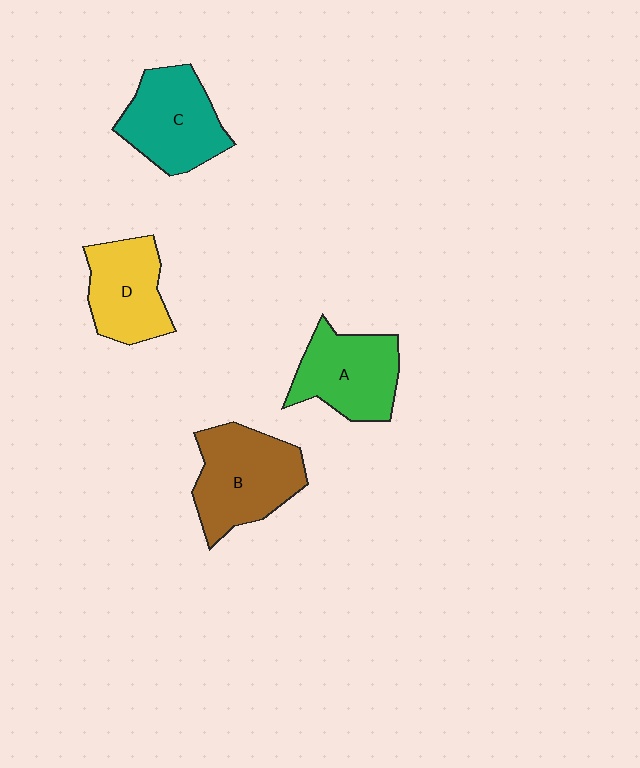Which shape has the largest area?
Shape B (brown).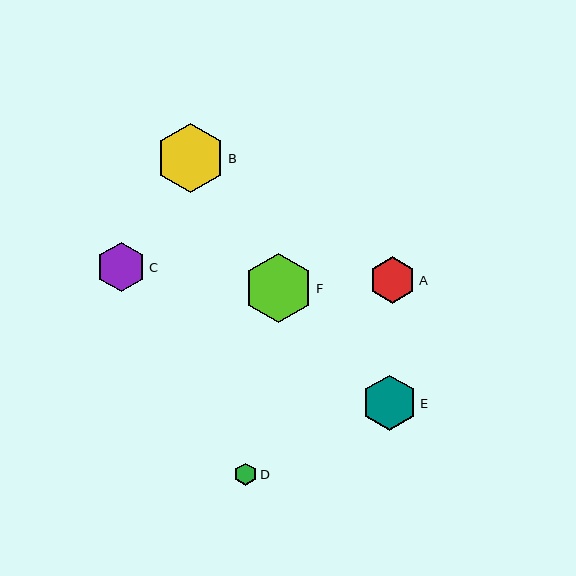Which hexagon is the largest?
Hexagon B is the largest with a size of approximately 69 pixels.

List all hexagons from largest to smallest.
From largest to smallest: B, F, E, C, A, D.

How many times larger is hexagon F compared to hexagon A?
Hexagon F is approximately 1.5 times the size of hexagon A.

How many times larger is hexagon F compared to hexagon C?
Hexagon F is approximately 1.4 times the size of hexagon C.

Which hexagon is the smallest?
Hexagon D is the smallest with a size of approximately 22 pixels.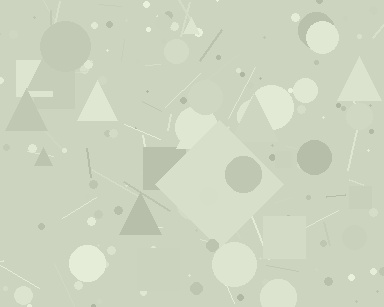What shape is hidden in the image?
A diamond is hidden in the image.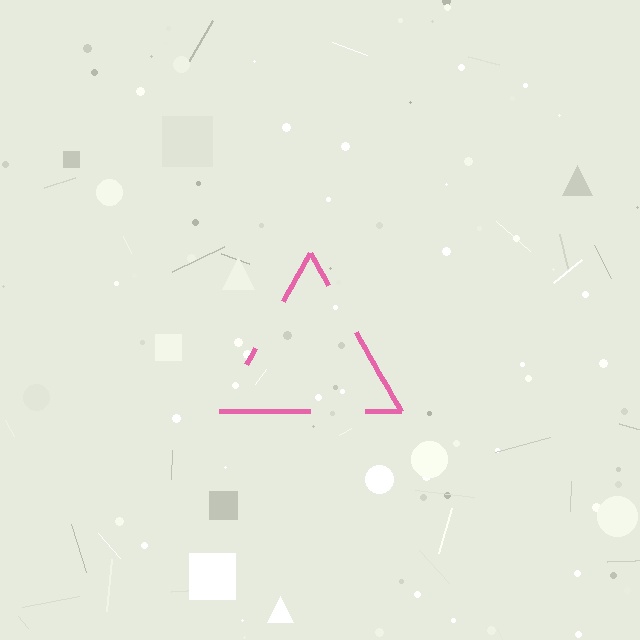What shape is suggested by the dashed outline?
The dashed outline suggests a triangle.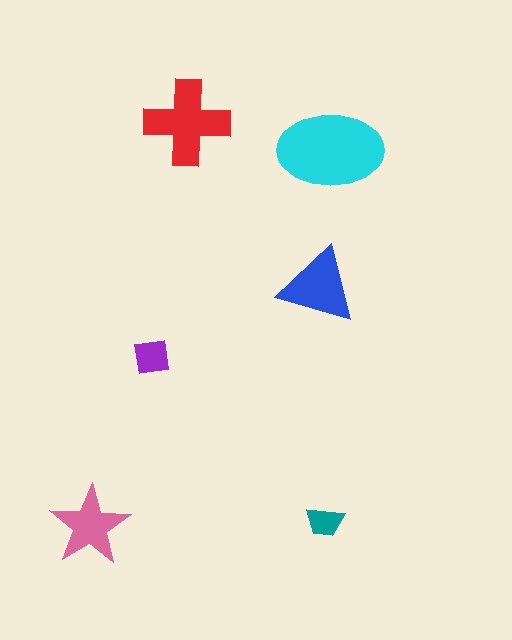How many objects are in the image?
There are 6 objects in the image.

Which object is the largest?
The cyan ellipse.